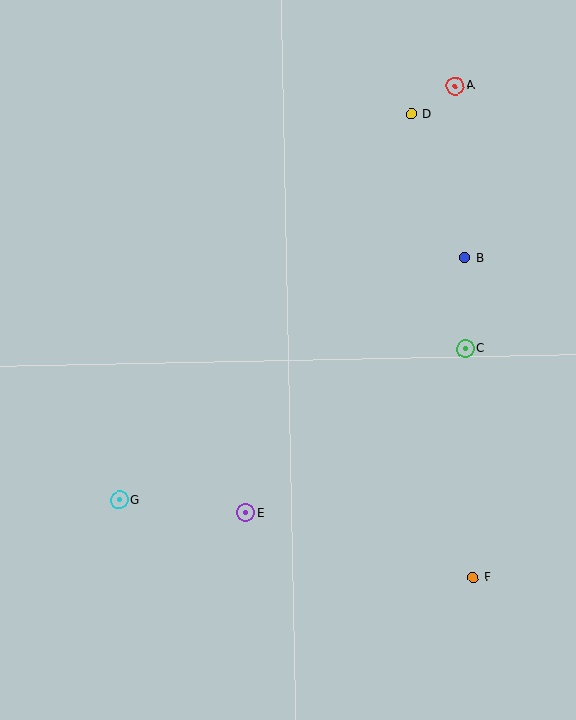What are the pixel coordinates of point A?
Point A is at (455, 86).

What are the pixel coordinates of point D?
Point D is at (411, 114).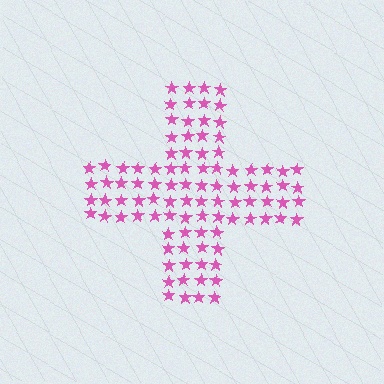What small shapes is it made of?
It is made of small stars.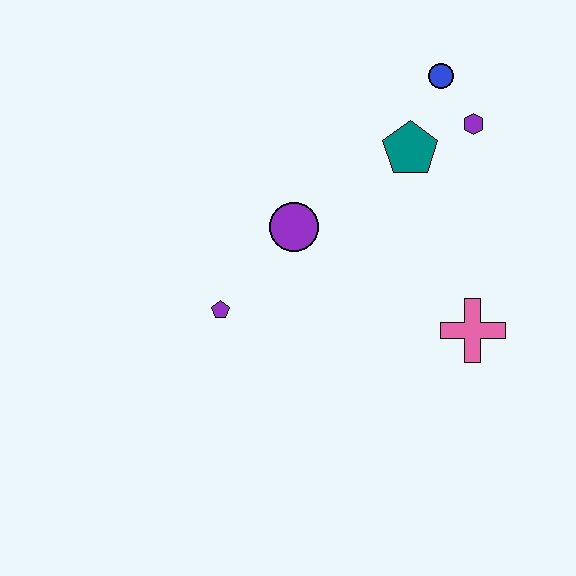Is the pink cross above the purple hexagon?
No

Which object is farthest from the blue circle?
The purple pentagon is farthest from the blue circle.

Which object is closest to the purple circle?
The purple pentagon is closest to the purple circle.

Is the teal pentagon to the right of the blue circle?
No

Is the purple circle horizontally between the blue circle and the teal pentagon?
No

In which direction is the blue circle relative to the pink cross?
The blue circle is above the pink cross.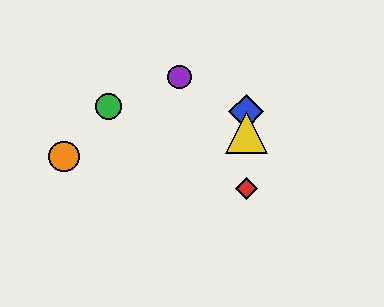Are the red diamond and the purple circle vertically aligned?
No, the red diamond is at x≈246 and the purple circle is at x≈179.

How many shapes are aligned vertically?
3 shapes (the red diamond, the blue diamond, the yellow triangle) are aligned vertically.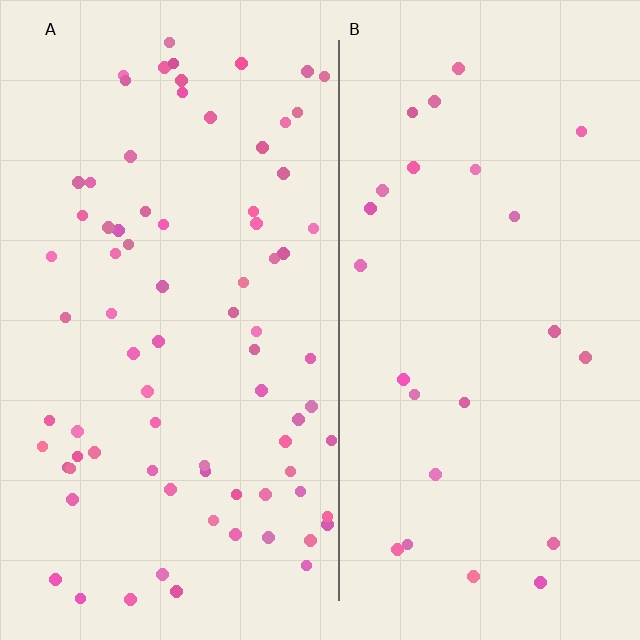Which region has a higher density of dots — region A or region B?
A (the left).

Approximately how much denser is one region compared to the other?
Approximately 3.2× — region A over region B.